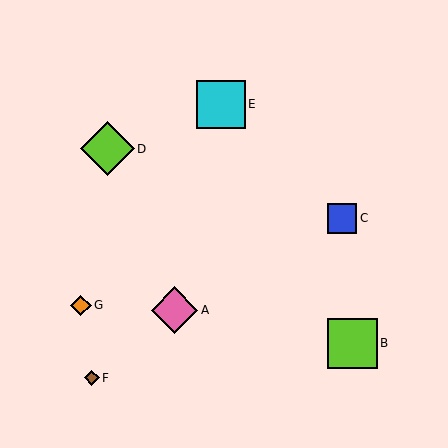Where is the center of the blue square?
The center of the blue square is at (342, 218).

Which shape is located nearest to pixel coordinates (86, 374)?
The brown diamond (labeled F) at (92, 378) is nearest to that location.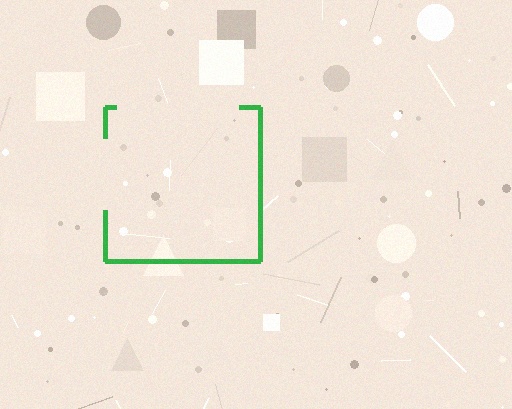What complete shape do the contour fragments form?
The contour fragments form a square.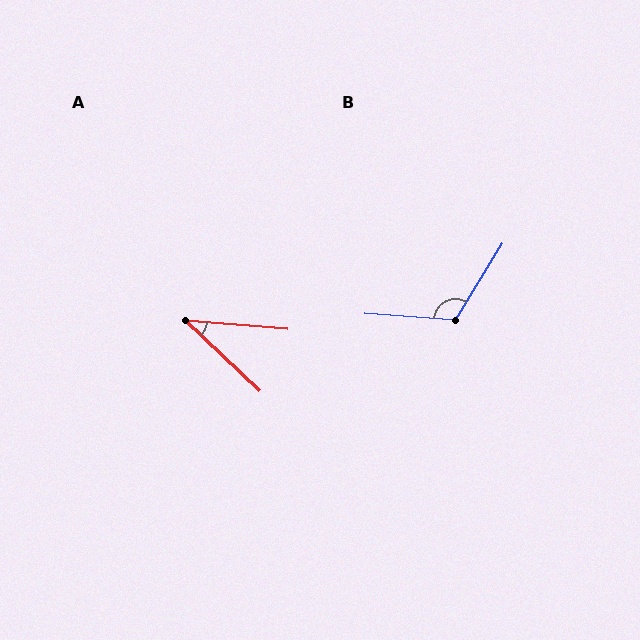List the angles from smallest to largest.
A (38°), B (117°).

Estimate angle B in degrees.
Approximately 117 degrees.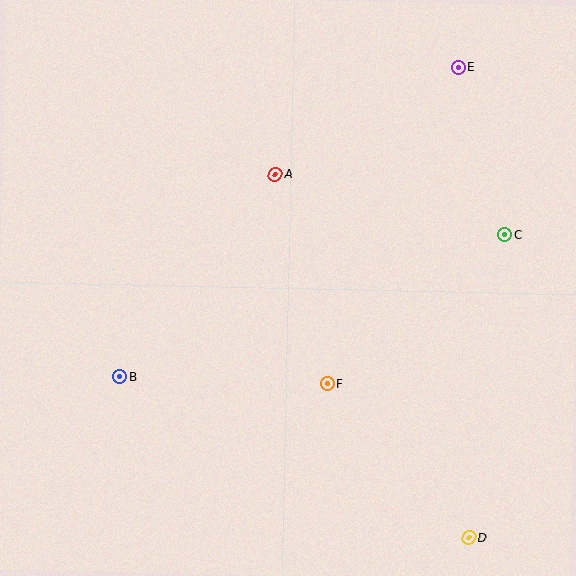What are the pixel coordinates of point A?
Point A is at (275, 174).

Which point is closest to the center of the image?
Point F at (327, 384) is closest to the center.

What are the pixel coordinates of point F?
Point F is at (327, 384).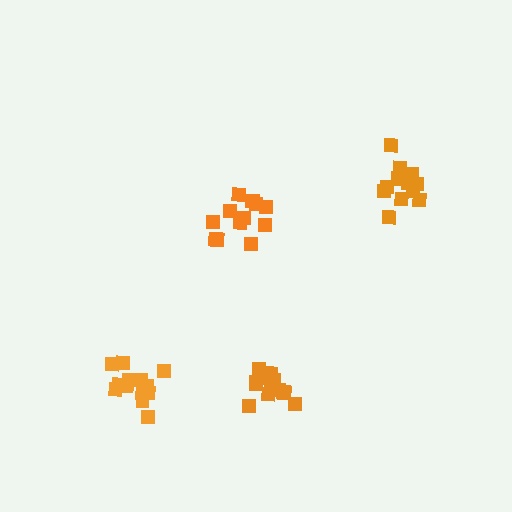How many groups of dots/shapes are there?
There are 4 groups.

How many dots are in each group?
Group 1: 13 dots, Group 2: 12 dots, Group 3: 13 dots, Group 4: 12 dots (50 total).